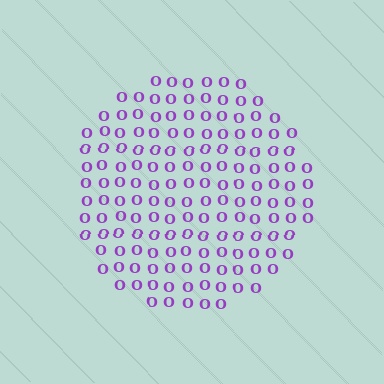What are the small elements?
The small elements are letter O's.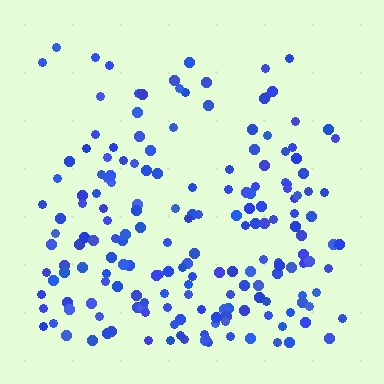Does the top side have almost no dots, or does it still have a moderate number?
Still a moderate number, just noticeably fewer than the bottom.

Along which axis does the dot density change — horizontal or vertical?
Vertical.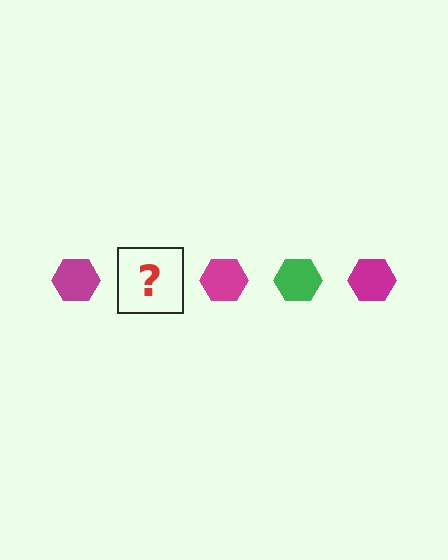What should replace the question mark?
The question mark should be replaced with a green hexagon.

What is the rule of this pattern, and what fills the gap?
The rule is that the pattern cycles through magenta, green hexagons. The gap should be filled with a green hexagon.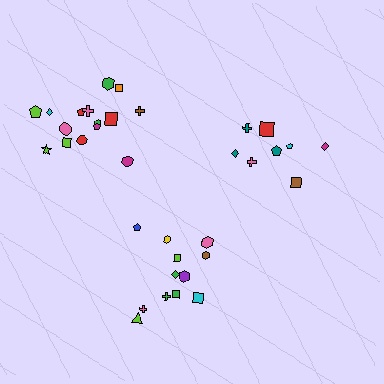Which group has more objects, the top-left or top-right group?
The top-left group.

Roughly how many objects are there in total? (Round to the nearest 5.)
Roughly 35 objects in total.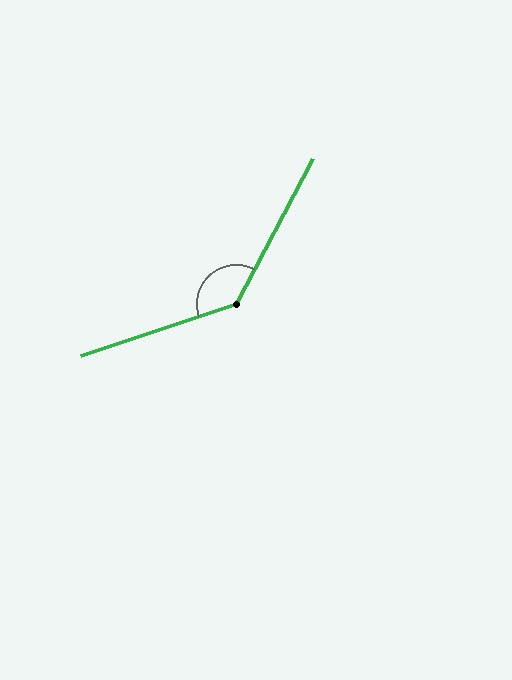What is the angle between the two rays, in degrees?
Approximately 137 degrees.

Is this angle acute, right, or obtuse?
It is obtuse.